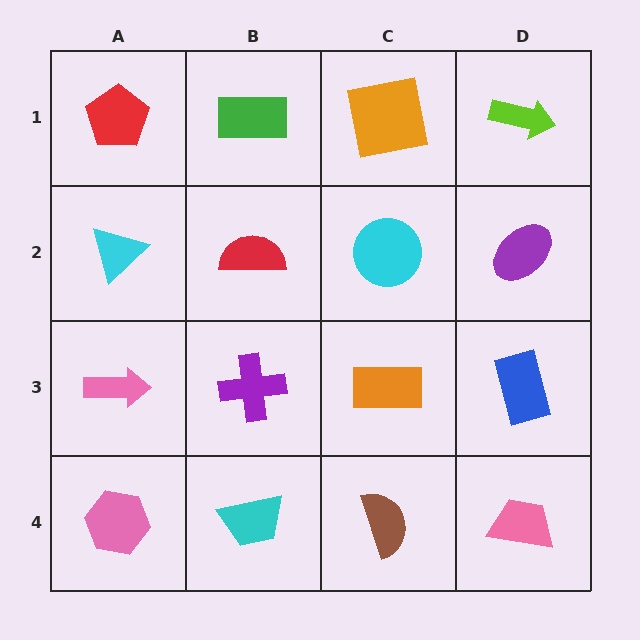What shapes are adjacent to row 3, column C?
A cyan circle (row 2, column C), a brown semicircle (row 4, column C), a purple cross (row 3, column B), a blue rectangle (row 3, column D).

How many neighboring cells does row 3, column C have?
4.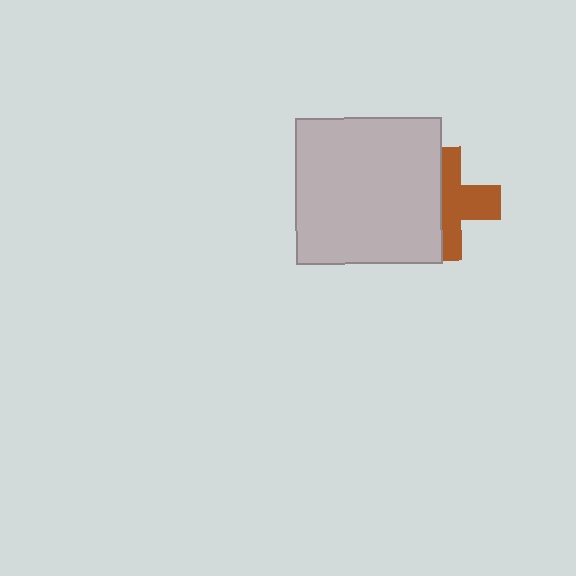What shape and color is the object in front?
The object in front is a light gray square.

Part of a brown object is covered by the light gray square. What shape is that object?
It is a cross.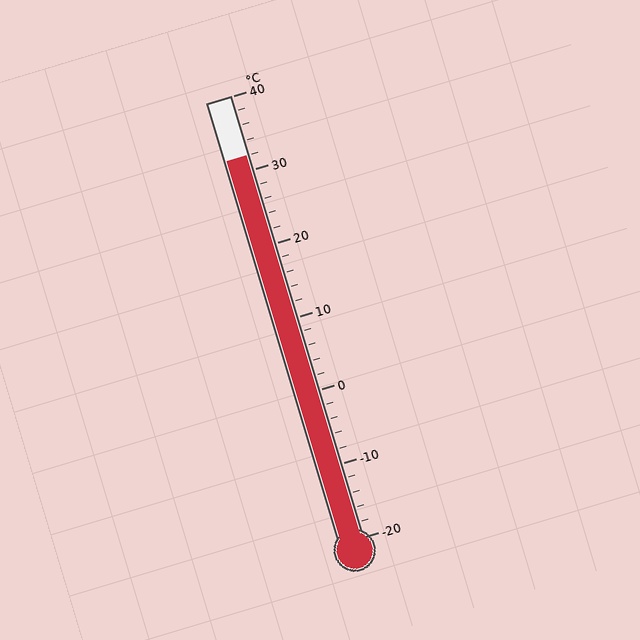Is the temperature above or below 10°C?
The temperature is above 10°C.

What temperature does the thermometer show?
The thermometer shows approximately 32°C.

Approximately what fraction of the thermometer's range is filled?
The thermometer is filled to approximately 85% of its range.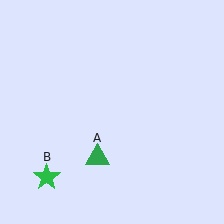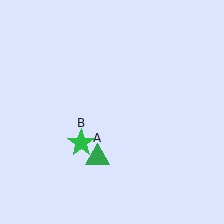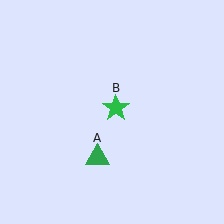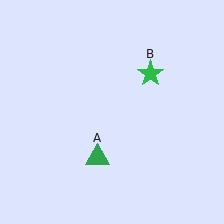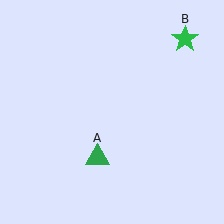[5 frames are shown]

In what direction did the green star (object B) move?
The green star (object B) moved up and to the right.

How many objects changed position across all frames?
1 object changed position: green star (object B).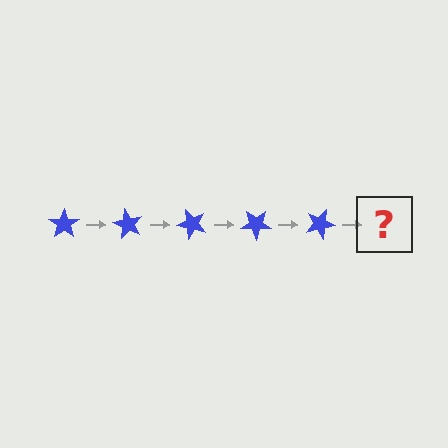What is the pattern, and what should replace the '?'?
The pattern is that the star rotates 60 degrees each step. The '?' should be a blue star rotated 300 degrees.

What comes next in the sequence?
The next element should be a blue star rotated 300 degrees.